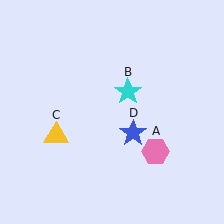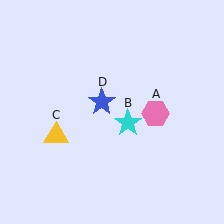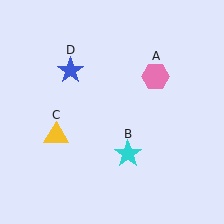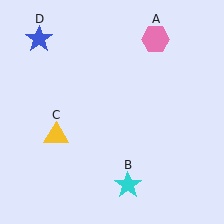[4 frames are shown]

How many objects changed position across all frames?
3 objects changed position: pink hexagon (object A), cyan star (object B), blue star (object D).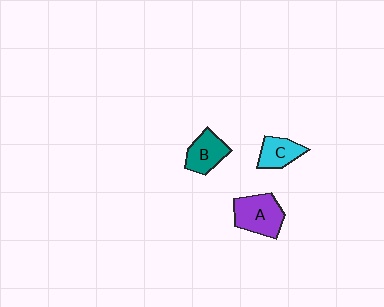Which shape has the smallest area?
Shape C (cyan).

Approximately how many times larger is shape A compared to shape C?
Approximately 1.5 times.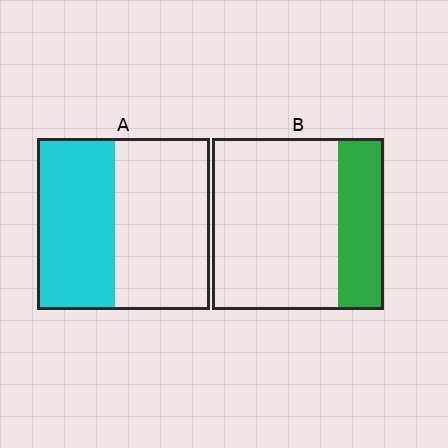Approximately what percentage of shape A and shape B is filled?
A is approximately 45% and B is approximately 25%.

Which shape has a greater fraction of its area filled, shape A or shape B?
Shape A.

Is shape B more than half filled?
No.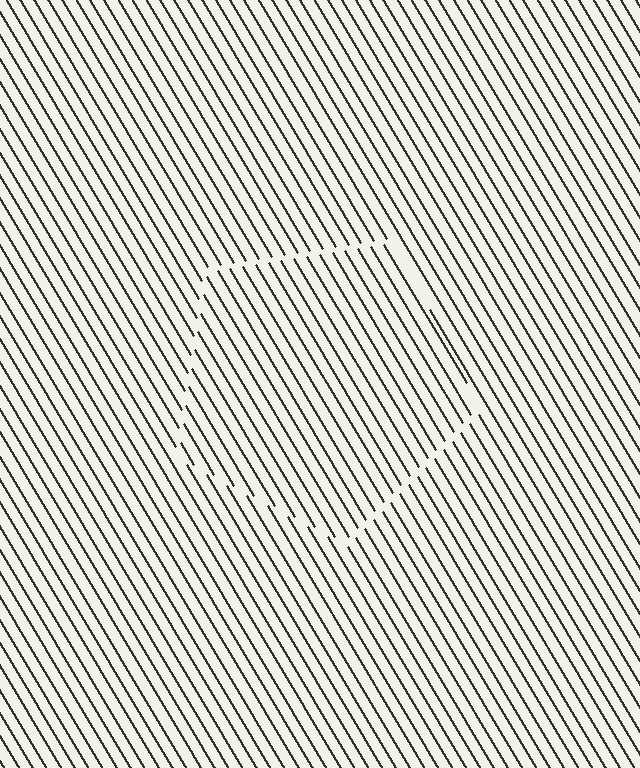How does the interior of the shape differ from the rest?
The interior of the shape contains the same grating, shifted by half a period — the contour is defined by the phase discontinuity where line-ends from the inner and outer gratings abut.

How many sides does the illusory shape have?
5 sides — the line-ends trace a pentagon.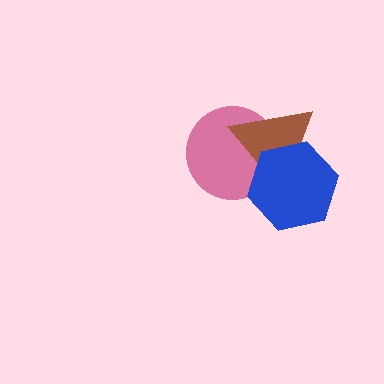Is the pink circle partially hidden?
Yes, it is partially covered by another shape.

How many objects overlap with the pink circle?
2 objects overlap with the pink circle.